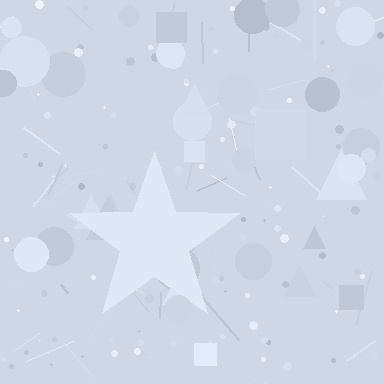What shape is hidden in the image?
A star is hidden in the image.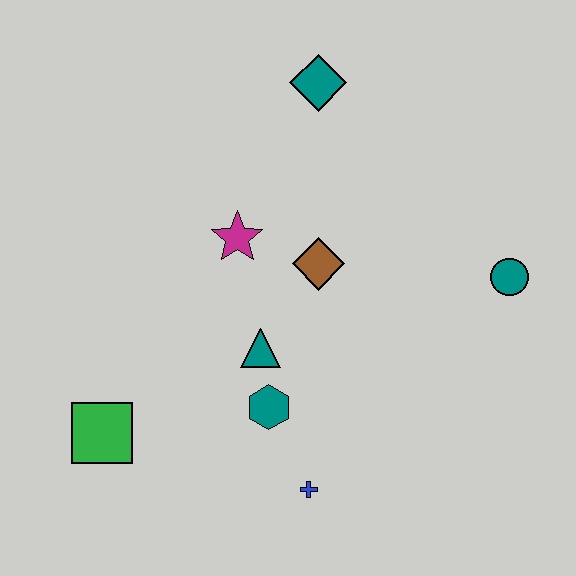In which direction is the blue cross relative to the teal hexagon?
The blue cross is below the teal hexagon.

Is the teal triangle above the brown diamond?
No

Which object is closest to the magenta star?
The brown diamond is closest to the magenta star.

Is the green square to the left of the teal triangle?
Yes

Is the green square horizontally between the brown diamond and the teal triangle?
No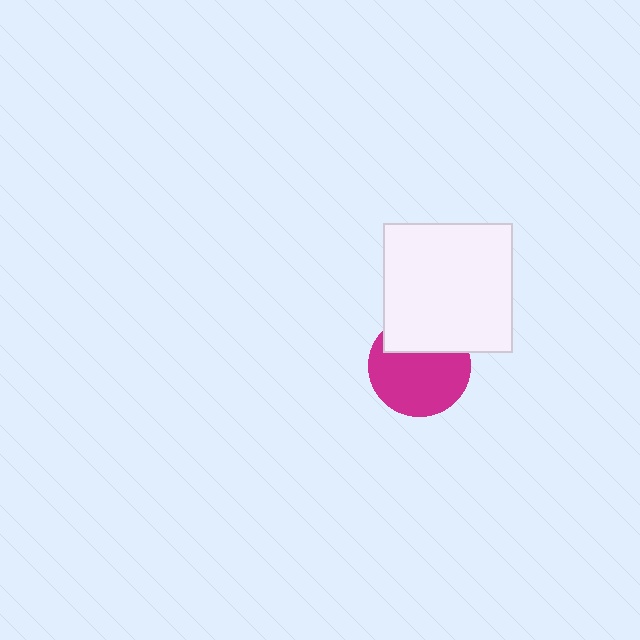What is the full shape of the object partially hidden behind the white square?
The partially hidden object is a magenta circle.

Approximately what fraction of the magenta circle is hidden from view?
Roughly 32% of the magenta circle is hidden behind the white square.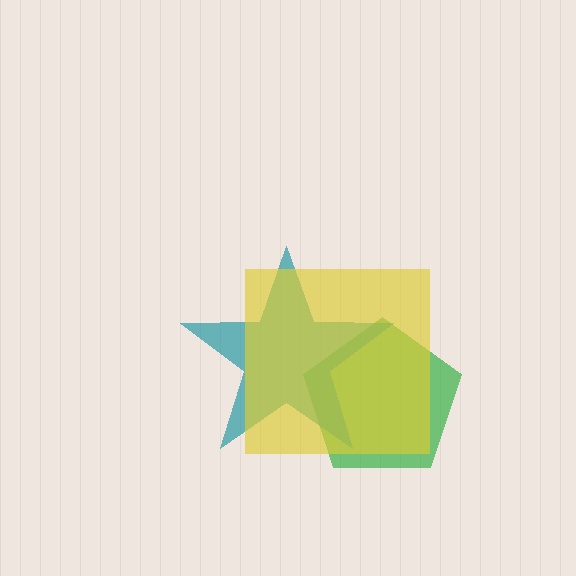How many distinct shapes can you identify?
There are 3 distinct shapes: a green pentagon, a teal star, a yellow square.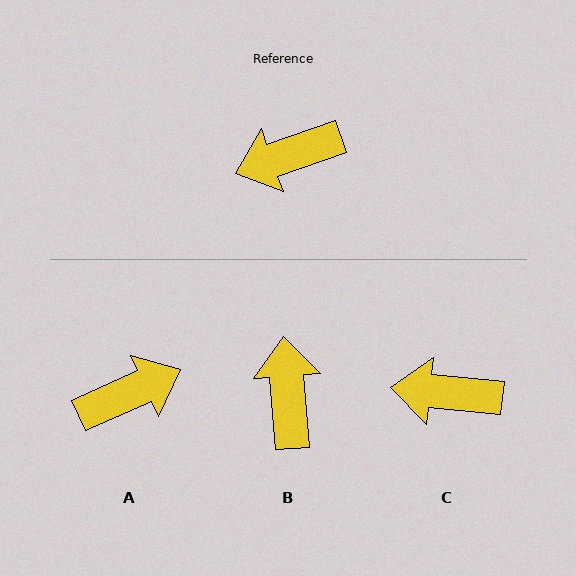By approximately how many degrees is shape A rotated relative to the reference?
Approximately 175 degrees clockwise.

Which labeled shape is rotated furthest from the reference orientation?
A, about 175 degrees away.